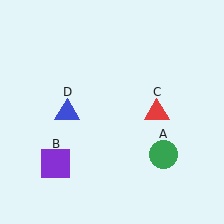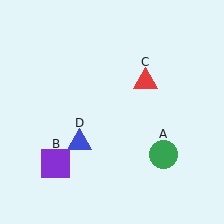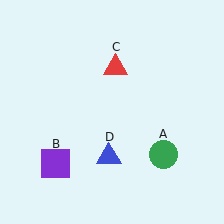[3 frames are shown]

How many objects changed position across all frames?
2 objects changed position: red triangle (object C), blue triangle (object D).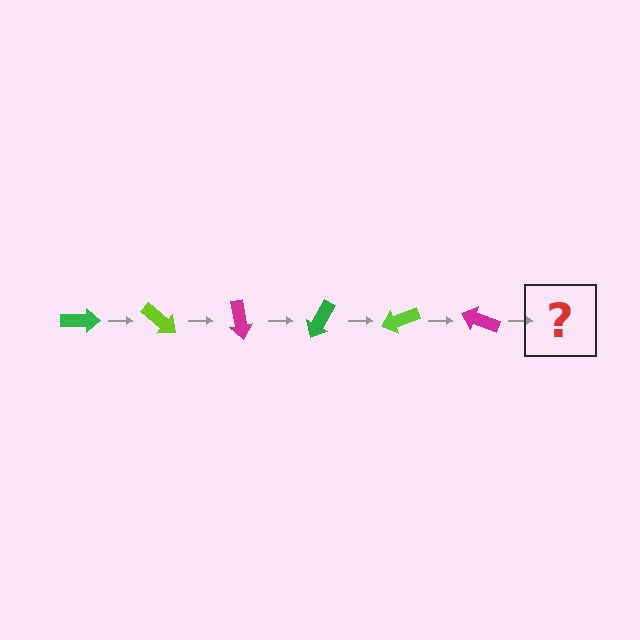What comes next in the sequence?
The next element should be a green arrow, rotated 240 degrees from the start.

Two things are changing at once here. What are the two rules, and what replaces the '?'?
The two rules are that it rotates 40 degrees each step and the color cycles through green, lime, and magenta. The '?' should be a green arrow, rotated 240 degrees from the start.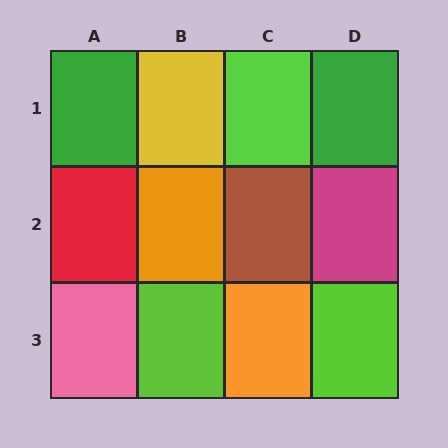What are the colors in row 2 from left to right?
Red, orange, brown, magenta.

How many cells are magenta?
1 cell is magenta.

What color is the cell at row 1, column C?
Lime.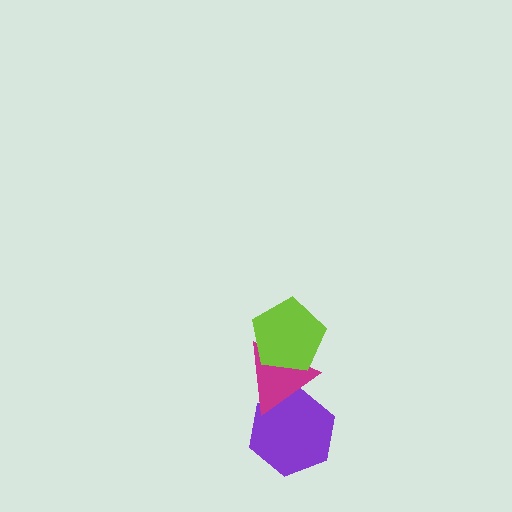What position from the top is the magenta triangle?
The magenta triangle is 2nd from the top.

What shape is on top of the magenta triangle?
The lime pentagon is on top of the magenta triangle.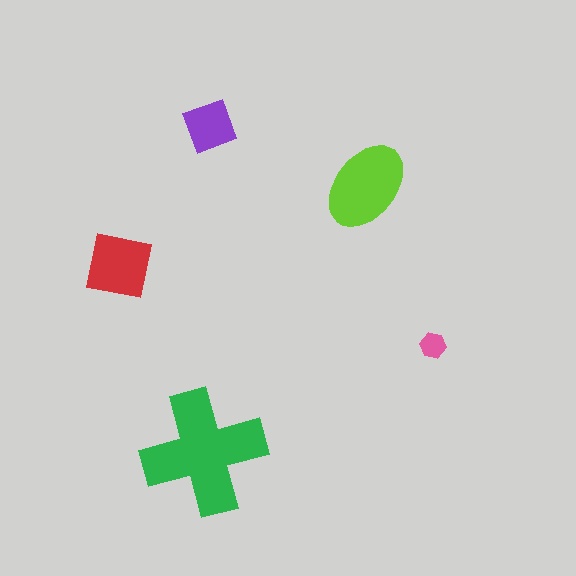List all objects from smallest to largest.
The pink hexagon, the purple diamond, the red square, the lime ellipse, the green cross.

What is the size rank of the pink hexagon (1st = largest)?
5th.